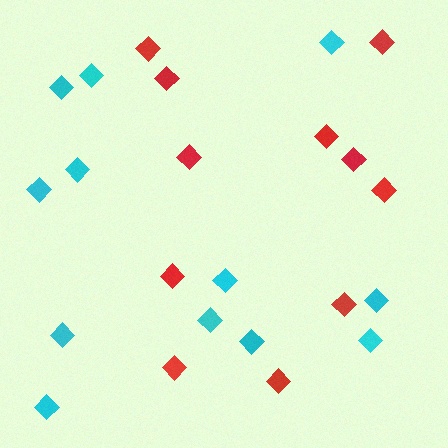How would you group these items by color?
There are 2 groups: one group of cyan diamonds (12) and one group of red diamonds (11).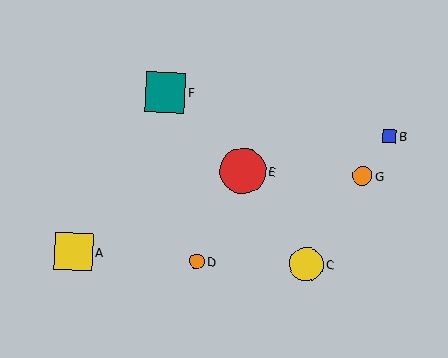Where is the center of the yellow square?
The center of the yellow square is at (74, 252).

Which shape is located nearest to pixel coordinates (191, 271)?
The orange circle (labeled D) at (197, 262) is nearest to that location.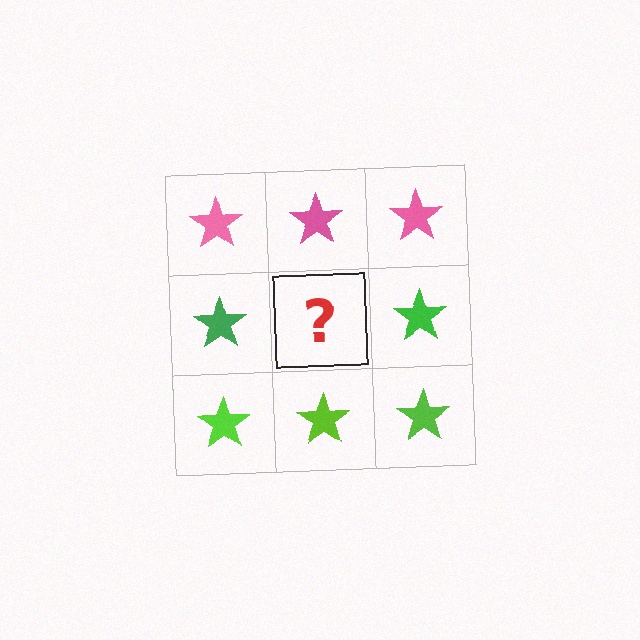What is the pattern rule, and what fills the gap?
The rule is that each row has a consistent color. The gap should be filled with a green star.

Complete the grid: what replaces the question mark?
The question mark should be replaced with a green star.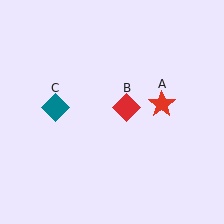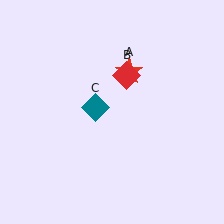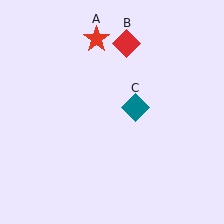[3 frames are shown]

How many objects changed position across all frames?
3 objects changed position: red star (object A), red diamond (object B), teal diamond (object C).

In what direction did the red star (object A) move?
The red star (object A) moved up and to the left.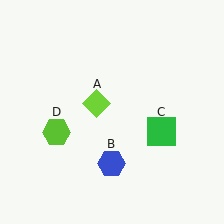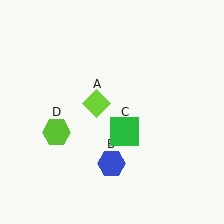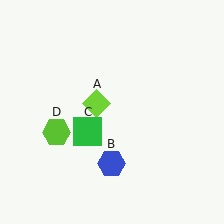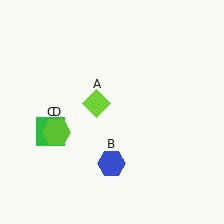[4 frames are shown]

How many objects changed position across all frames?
1 object changed position: green square (object C).